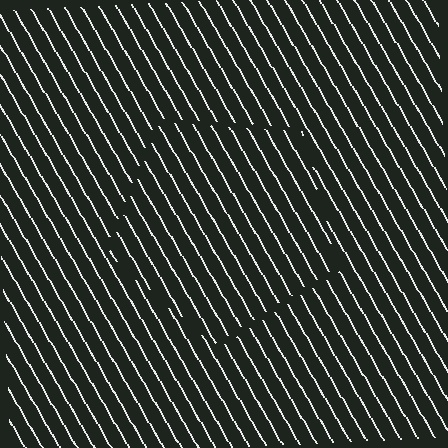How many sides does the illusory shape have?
5 sides — the line-ends trace a pentagon.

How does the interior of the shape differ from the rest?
The interior of the shape contains the same grating, shifted by half a period — the contour is defined by the phase discontinuity where line-ends from the inner and outer gratings abut.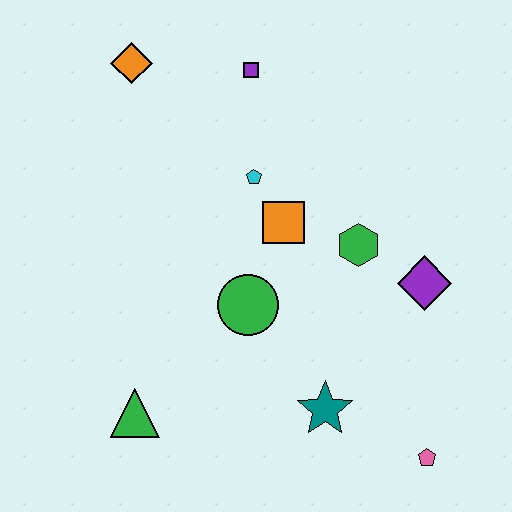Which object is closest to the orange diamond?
The purple square is closest to the orange diamond.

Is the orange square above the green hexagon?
Yes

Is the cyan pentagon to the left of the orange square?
Yes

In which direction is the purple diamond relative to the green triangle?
The purple diamond is to the right of the green triangle.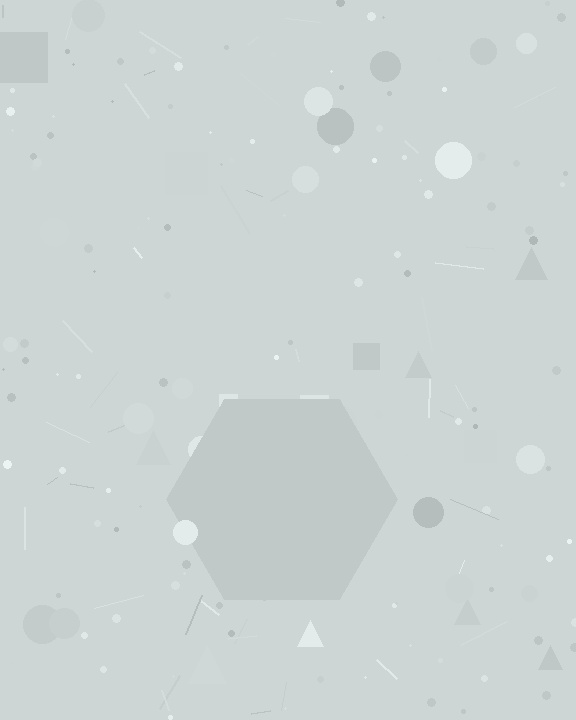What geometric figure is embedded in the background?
A hexagon is embedded in the background.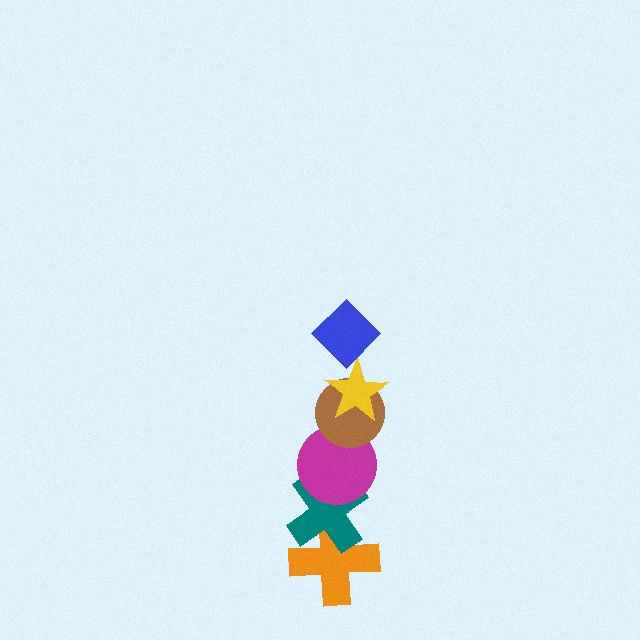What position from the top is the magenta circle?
The magenta circle is 4th from the top.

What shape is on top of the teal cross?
The magenta circle is on top of the teal cross.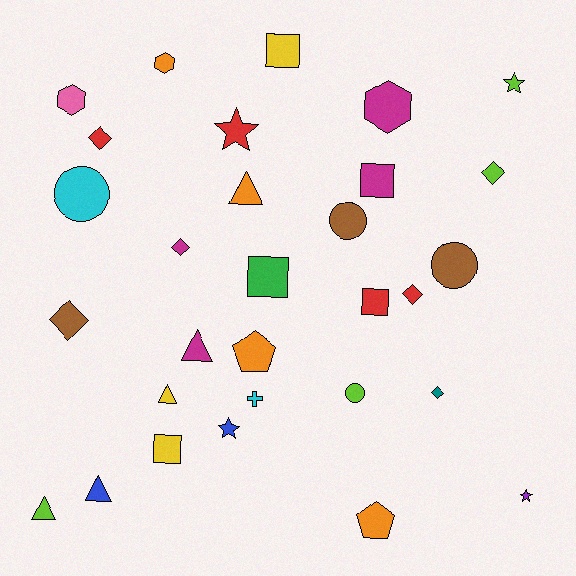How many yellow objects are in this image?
There are 3 yellow objects.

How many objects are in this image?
There are 30 objects.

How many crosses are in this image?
There is 1 cross.